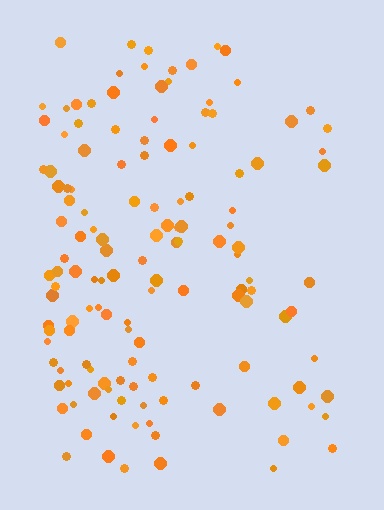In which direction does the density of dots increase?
From right to left, with the left side densest.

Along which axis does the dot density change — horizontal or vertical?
Horizontal.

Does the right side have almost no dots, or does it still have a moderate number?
Still a moderate number, just noticeably fewer than the left.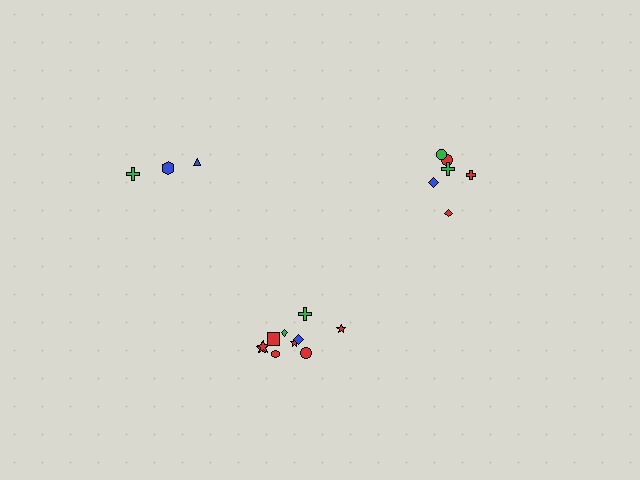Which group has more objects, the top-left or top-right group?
The top-right group.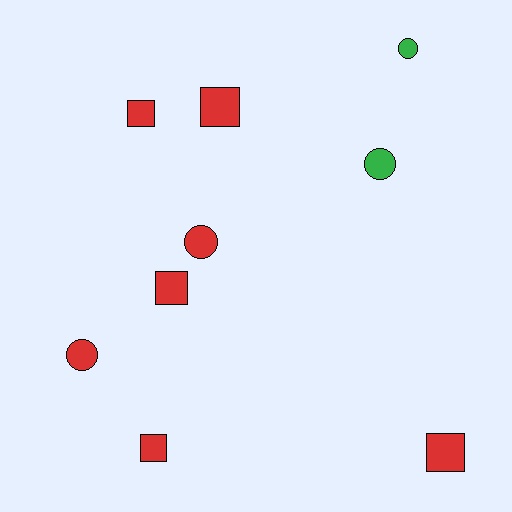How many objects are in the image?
There are 9 objects.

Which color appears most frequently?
Red, with 7 objects.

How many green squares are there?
There are no green squares.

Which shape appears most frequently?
Square, with 5 objects.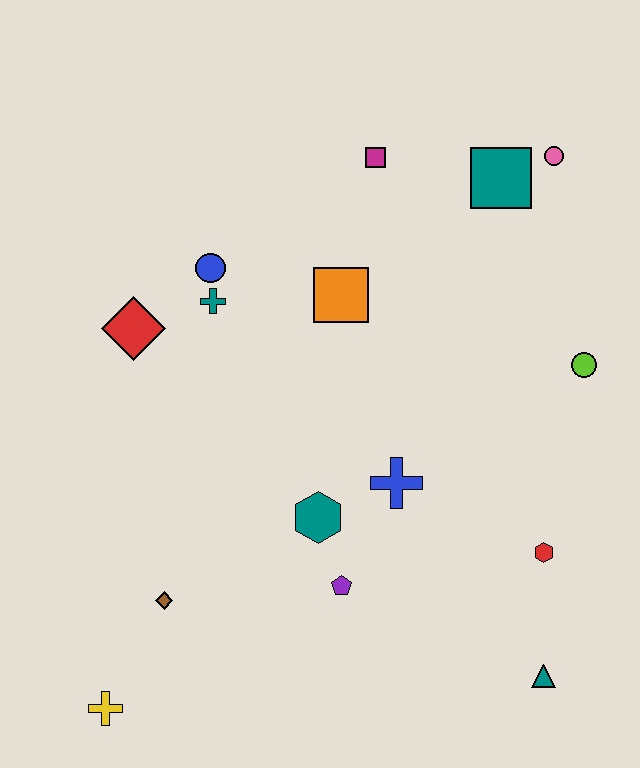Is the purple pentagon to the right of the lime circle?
No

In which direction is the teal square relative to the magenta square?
The teal square is to the right of the magenta square.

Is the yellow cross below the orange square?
Yes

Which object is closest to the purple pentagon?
The teal hexagon is closest to the purple pentagon.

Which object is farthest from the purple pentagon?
The pink circle is farthest from the purple pentagon.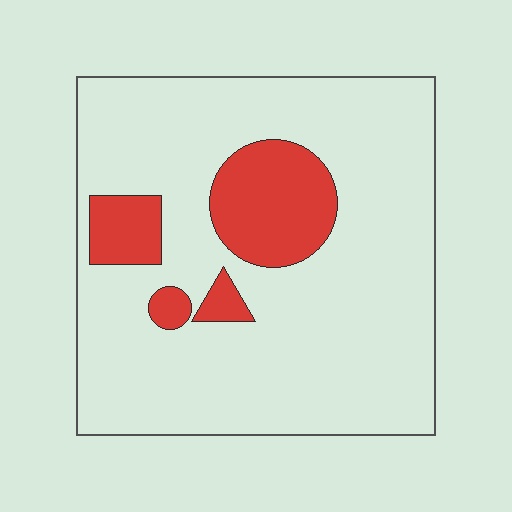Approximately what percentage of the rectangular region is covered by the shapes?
Approximately 15%.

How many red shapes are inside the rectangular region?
4.